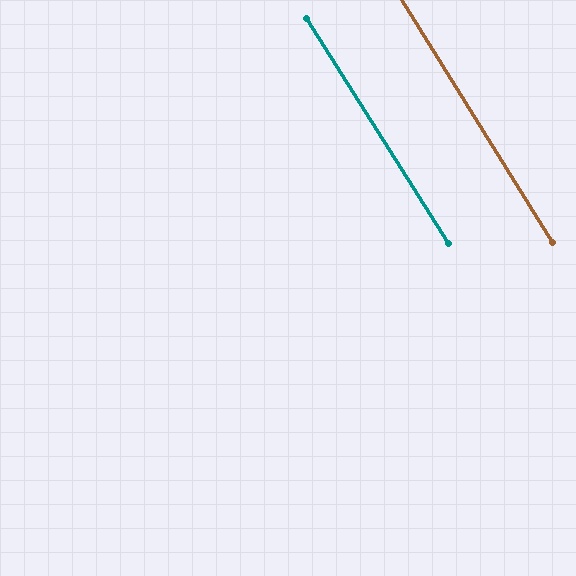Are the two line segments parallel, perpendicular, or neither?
Parallel — their directions differ by only 0.6°.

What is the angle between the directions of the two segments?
Approximately 1 degree.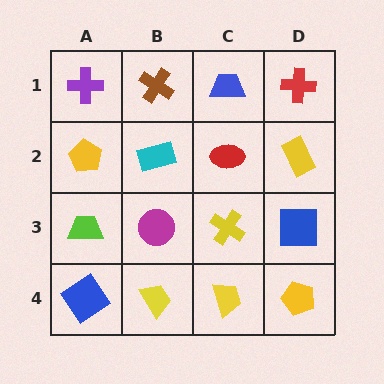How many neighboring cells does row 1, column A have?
2.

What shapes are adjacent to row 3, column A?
A yellow pentagon (row 2, column A), a blue diamond (row 4, column A), a magenta circle (row 3, column B).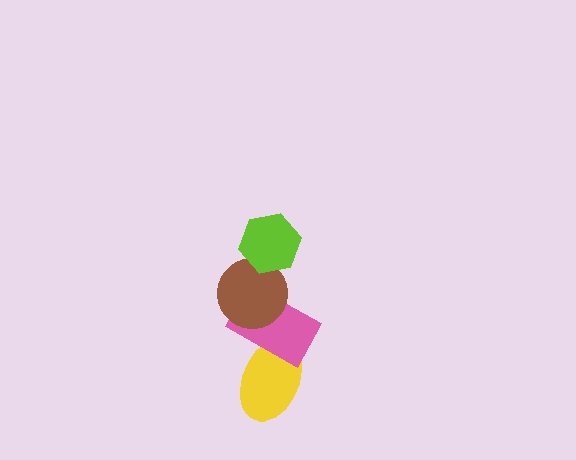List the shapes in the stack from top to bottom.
From top to bottom: the lime hexagon, the brown circle, the pink rectangle, the yellow ellipse.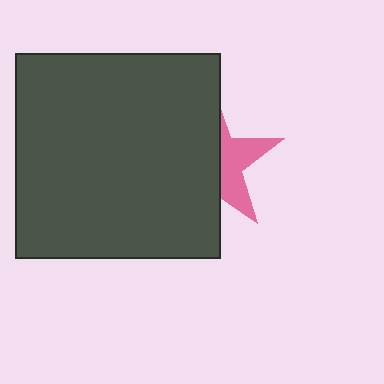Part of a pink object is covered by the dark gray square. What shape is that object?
It is a star.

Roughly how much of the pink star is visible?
A small part of it is visible (roughly 37%).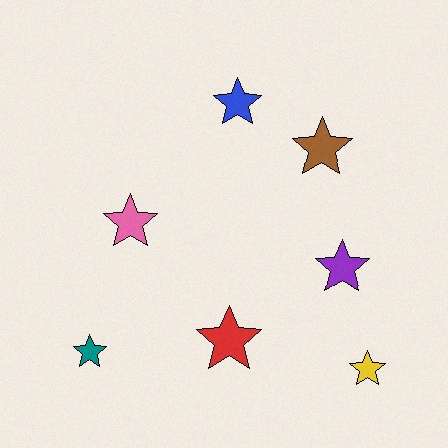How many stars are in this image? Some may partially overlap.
There are 7 stars.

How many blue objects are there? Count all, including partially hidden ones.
There is 1 blue object.